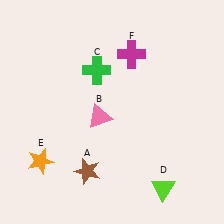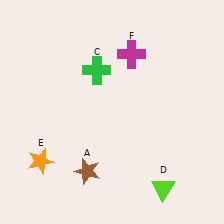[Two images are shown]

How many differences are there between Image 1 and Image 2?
There is 1 difference between the two images.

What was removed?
The pink triangle (B) was removed in Image 2.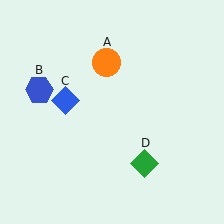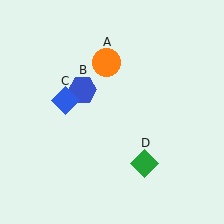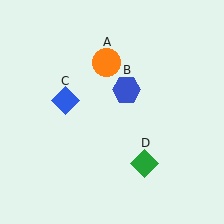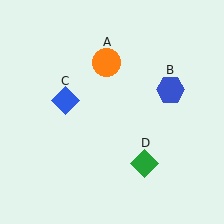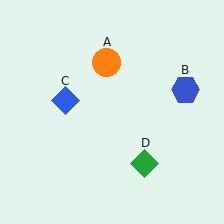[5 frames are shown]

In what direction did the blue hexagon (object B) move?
The blue hexagon (object B) moved right.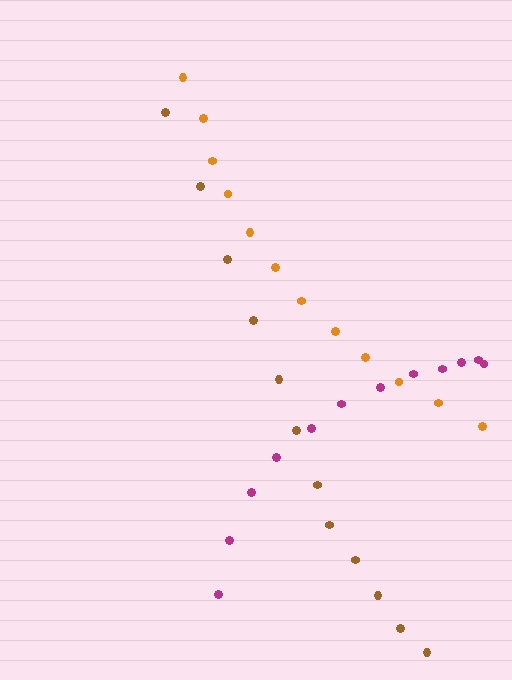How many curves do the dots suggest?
There are 3 distinct paths.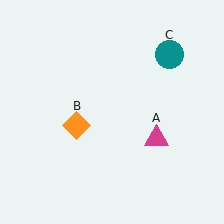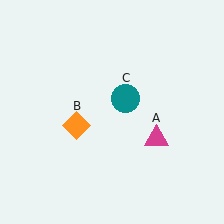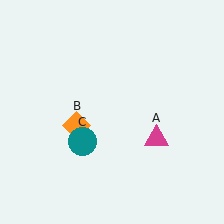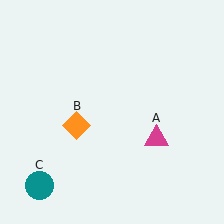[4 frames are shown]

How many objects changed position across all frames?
1 object changed position: teal circle (object C).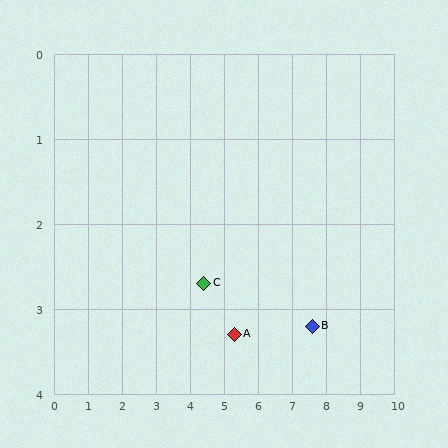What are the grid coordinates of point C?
Point C is at approximately (4.4, 2.7).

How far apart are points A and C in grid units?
Points A and C are about 1.1 grid units apart.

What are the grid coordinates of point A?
Point A is at approximately (5.3, 3.3).